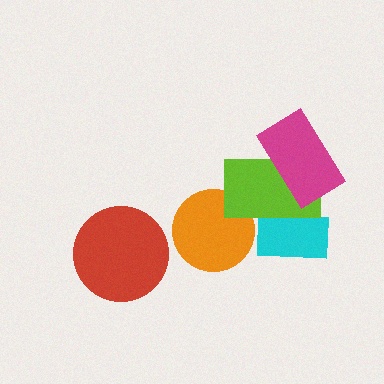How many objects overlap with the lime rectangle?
3 objects overlap with the lime rectangle.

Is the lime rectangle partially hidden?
Yes, it is partially covered by another shape.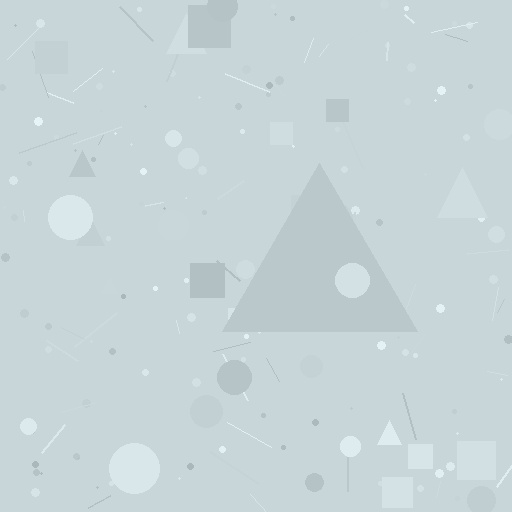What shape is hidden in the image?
A triangle is hidden in the image.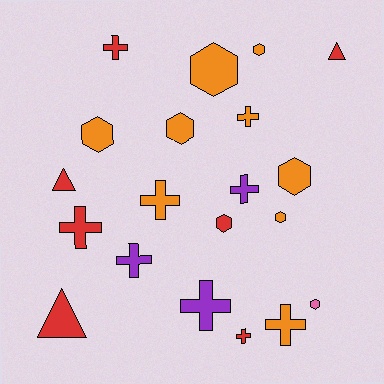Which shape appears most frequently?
Cross, with 9 objects.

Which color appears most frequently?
Orange, with 9 objects.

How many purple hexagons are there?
There are no purple hexagons.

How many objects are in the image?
There are 20 objects.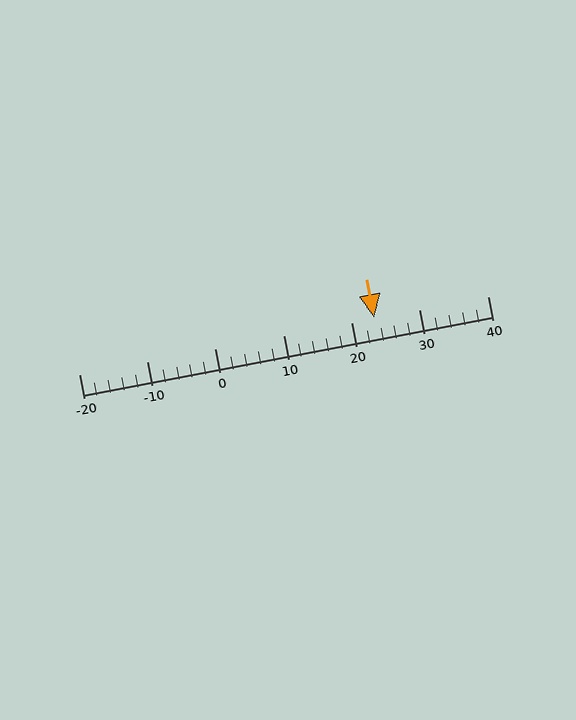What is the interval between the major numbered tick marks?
The major tick marks are spaced 10 units apart.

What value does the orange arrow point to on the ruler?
The orange arrow points to approximately 23.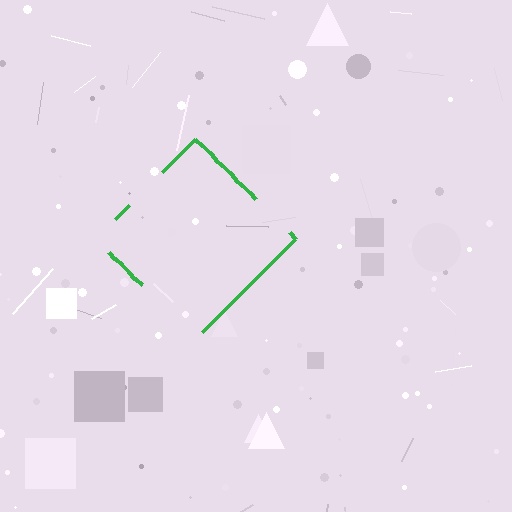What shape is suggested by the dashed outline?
The dashed outline suggests a diamond.